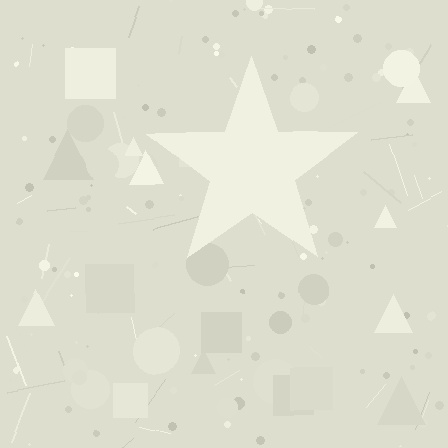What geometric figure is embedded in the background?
A star is embedded in the background.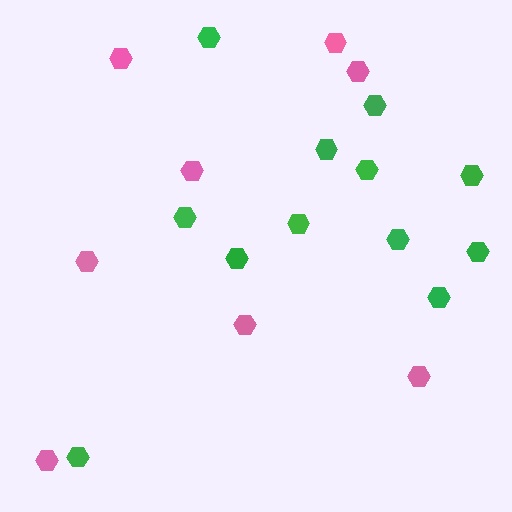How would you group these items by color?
There are 2 groups: one group of green hexagons (12) and one group of pink hexagons (8).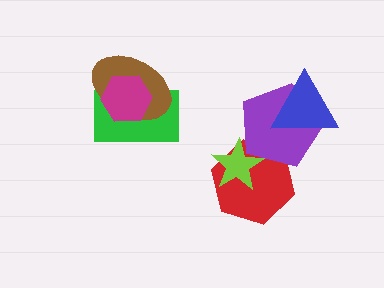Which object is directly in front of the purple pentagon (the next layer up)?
The blue triangle is directly in front of the purple pentagon.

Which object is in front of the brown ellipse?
The magenta hexagon is in front of the brown ellipse.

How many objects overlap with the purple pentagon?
3 objects overlap with the purple pentagon.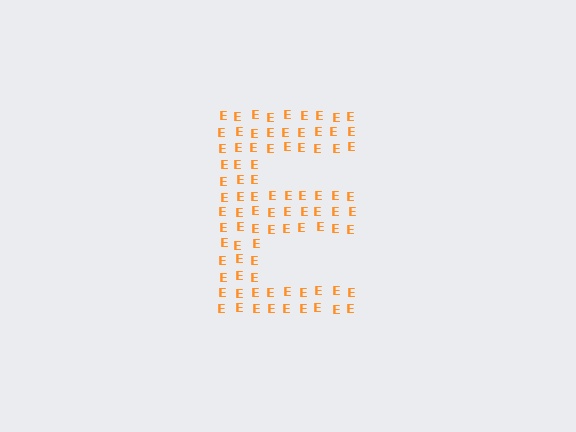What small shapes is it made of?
It is made of small letter E's.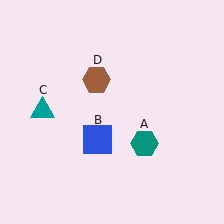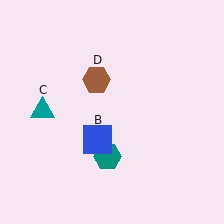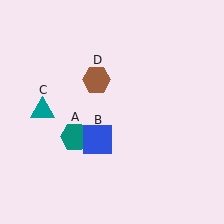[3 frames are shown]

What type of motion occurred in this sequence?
The teal hexagon (object A) rotated clockwise around the center of the scene.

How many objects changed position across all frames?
1 object changed position: teal hexagon (object A).